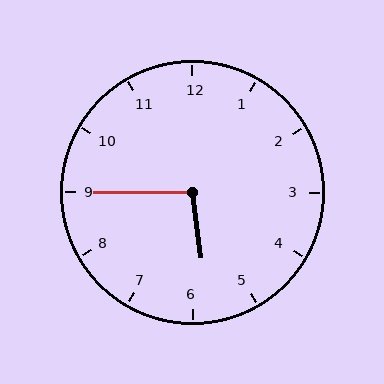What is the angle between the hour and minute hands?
Approximately 98 degrees.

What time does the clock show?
5:45.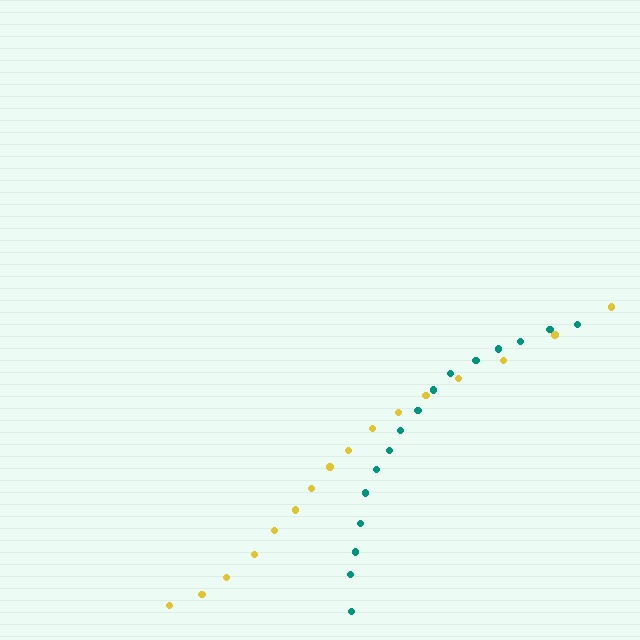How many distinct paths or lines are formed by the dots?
There are 2 distinct paths.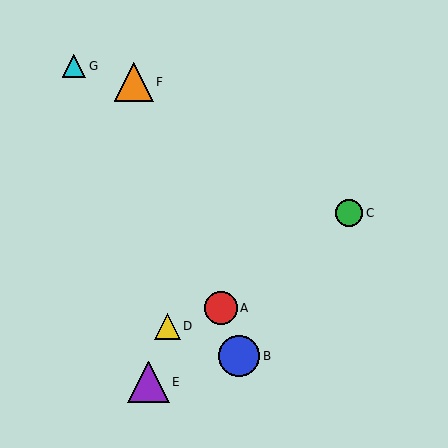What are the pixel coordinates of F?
Object F is at (134, 82).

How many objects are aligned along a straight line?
3 objects (A, B, F) are aligned along a straight line.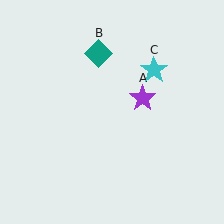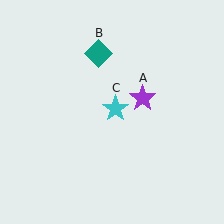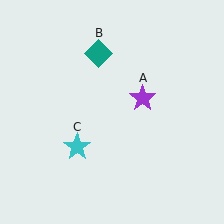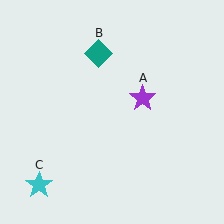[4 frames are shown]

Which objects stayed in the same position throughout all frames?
Purple star (object A) and teal diamond (object B) remained stationary.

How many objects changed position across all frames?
1 object changed position: cyan star (object C).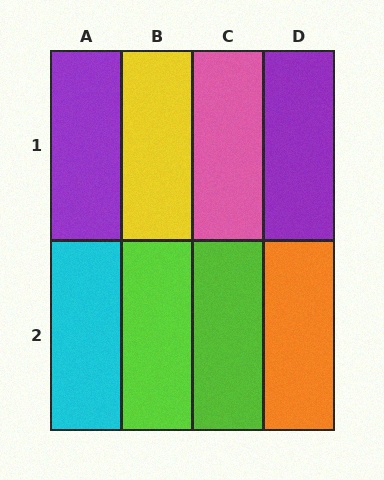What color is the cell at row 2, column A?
Cyan.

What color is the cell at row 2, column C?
Lime.